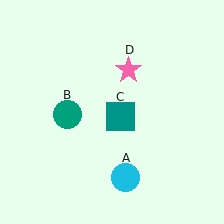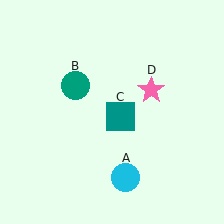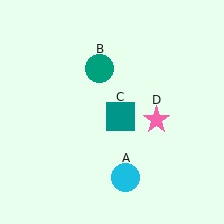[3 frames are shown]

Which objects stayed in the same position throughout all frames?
Cyan circle (object A) and teal square (object C) remained stationary.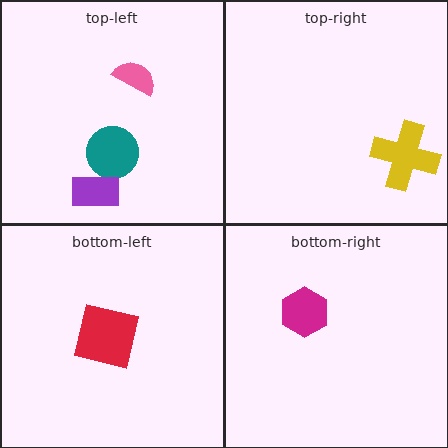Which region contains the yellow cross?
The top-right region.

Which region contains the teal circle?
The top-left region.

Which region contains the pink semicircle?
The top-left region.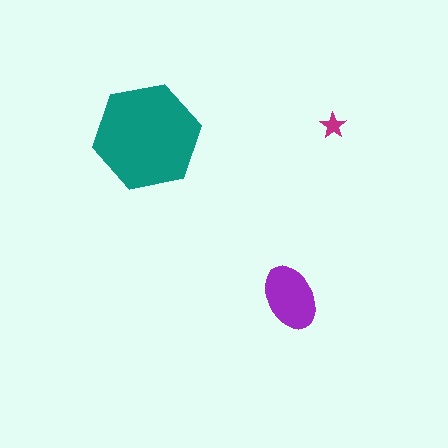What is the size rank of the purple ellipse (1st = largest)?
2nd.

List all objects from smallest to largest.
The magenta star, the purple ellipse, the teal hexagon.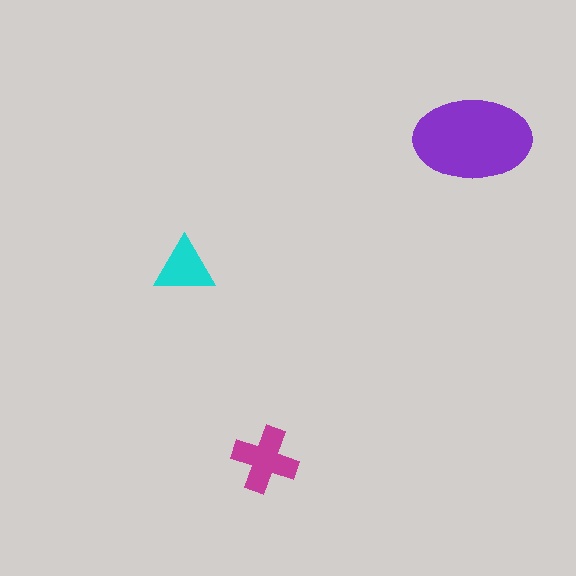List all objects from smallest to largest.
The cyan triangle, the magenta cross, the purple ellipse.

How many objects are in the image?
There are 3 objects in the image.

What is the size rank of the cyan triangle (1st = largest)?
3rd.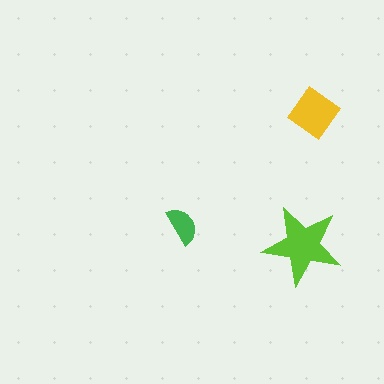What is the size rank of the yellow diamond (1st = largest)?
2nd.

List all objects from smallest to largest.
The green semicircle, the yellow diamond, the lime star.